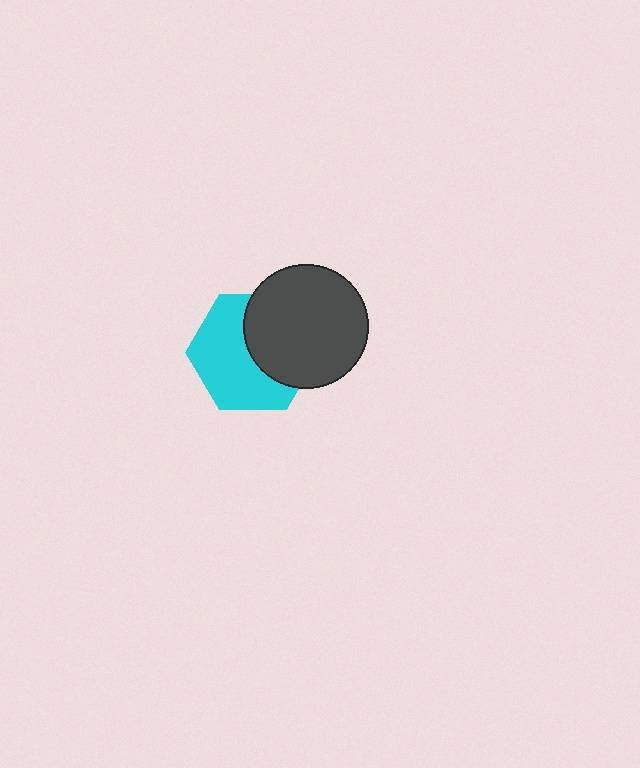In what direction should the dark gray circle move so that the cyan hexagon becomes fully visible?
The dark gray circle should move right. That is the shortest direction to clear the overlap and leave the cyan hexagon fully visible.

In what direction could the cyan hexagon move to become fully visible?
The cyan hexagon could move left. That would shift it out from behind the dark gray circle entirely.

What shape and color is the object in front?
The object in front is a dark gray circle.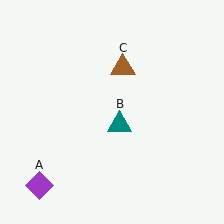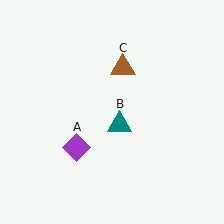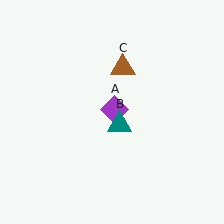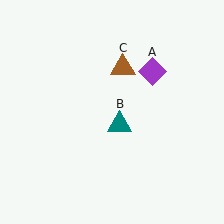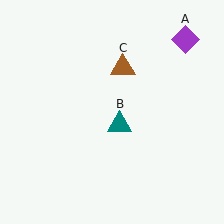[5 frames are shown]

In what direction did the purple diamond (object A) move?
The purple diamond (object A) moved up and to the right.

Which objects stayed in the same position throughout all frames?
Teal triangle (object B) and brown triangle (object C) remained stationary.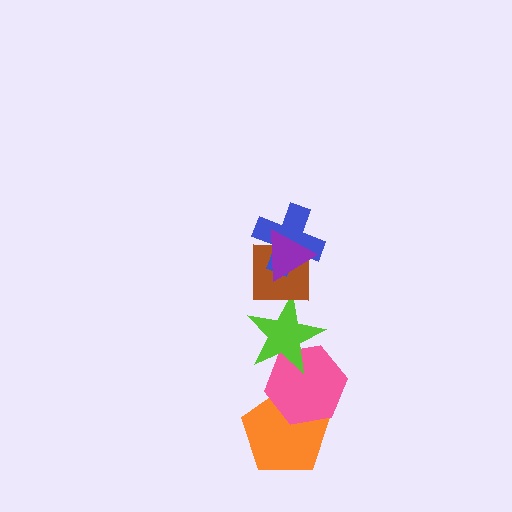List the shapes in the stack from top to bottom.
From top to bottom: the purple triangle, the blue cross, the brown square, the lime star, the pink hexagon, the orange pentagon.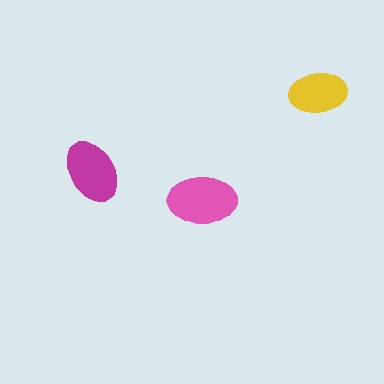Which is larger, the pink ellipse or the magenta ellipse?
The pink one.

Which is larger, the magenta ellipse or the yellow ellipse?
The magenta one.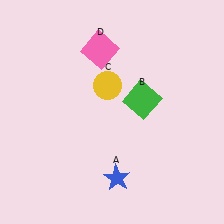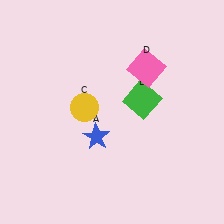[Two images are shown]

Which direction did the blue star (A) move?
The blue star (A) moved up.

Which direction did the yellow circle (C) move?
The yellow circle (C) moved left.